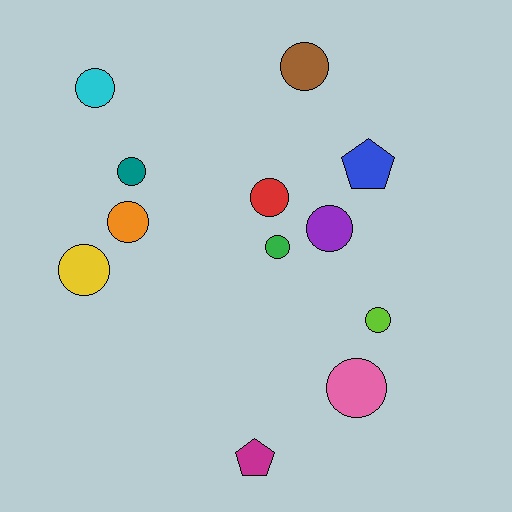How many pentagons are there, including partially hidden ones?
There are 2 pentagons.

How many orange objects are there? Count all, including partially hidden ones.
There is 1 orange object.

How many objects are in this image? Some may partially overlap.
There are 12 objects.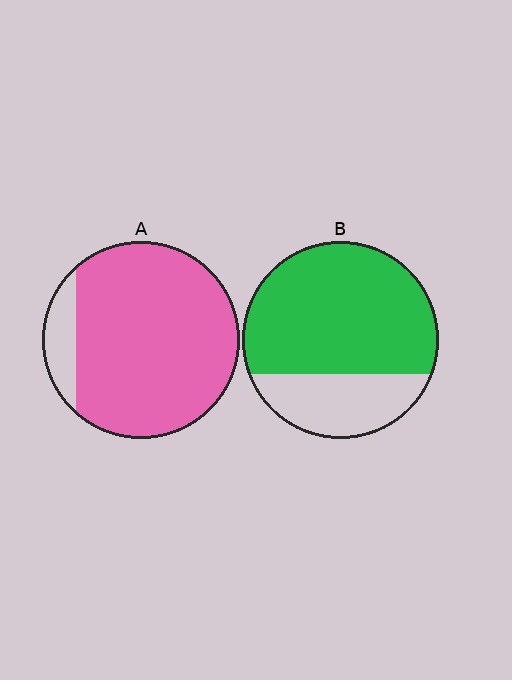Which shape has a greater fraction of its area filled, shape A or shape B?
Shape A.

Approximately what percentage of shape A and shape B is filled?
A is approximately 90% and B is approximately 70%.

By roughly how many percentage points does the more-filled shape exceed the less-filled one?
By roughly 15 percentage points (A over B).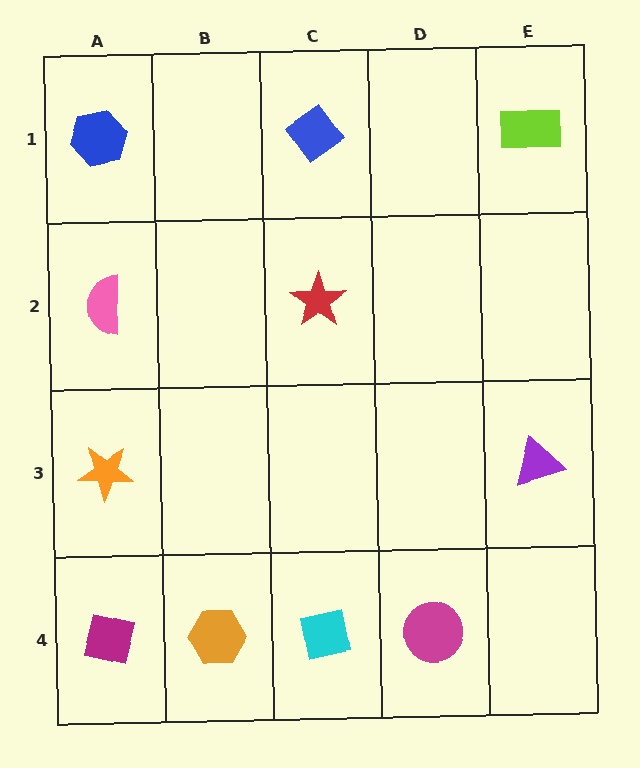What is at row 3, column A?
An orange star.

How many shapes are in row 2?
2 shapes.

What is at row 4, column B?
An orange hexagon.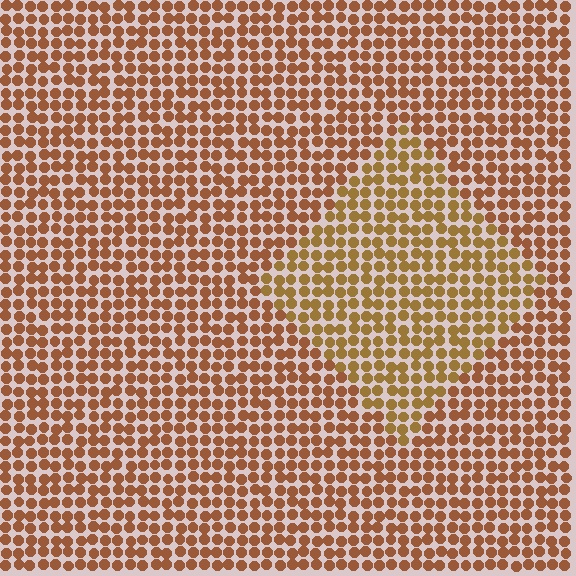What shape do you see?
I see a diamond.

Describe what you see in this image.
The image is filled with small brown elements in a uniform arrangement. A diamond-shaped region is visible where the elements are tinted to a slightly different hue, forming a subtle color boundary.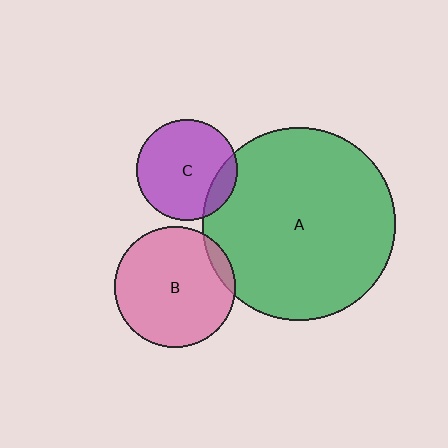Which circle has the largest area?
Circle A (green).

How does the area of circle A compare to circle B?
Approximately 2.6 times.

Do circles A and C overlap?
Yes.